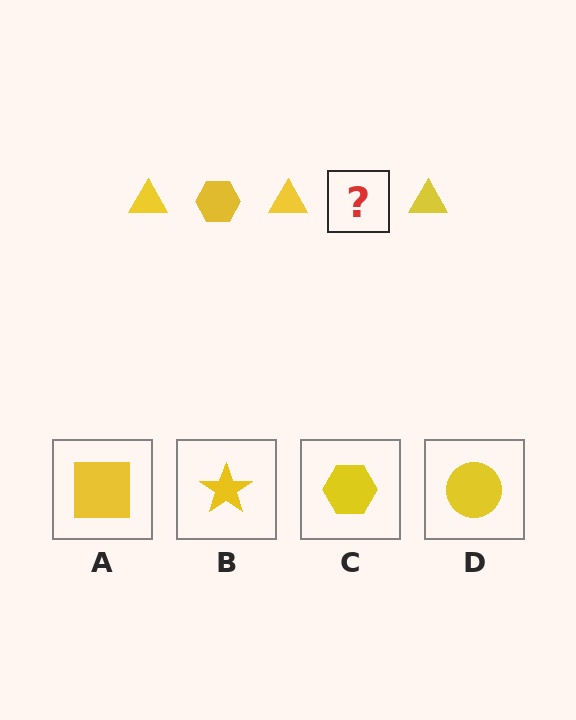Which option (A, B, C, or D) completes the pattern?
C.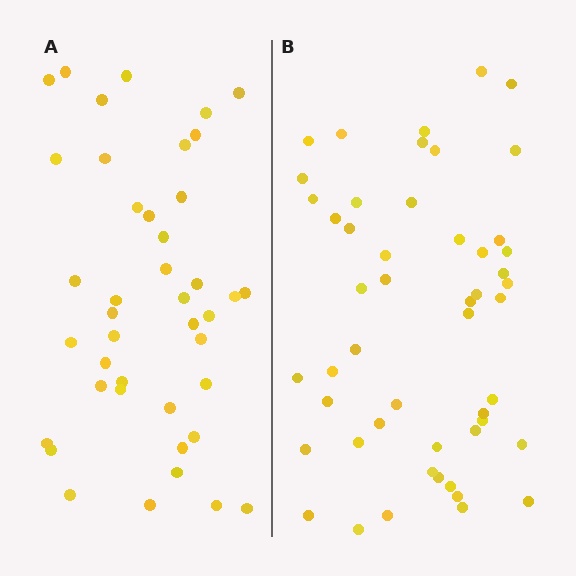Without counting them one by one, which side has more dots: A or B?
Region B (the right region) has more dots.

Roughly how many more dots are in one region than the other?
Region B has roughly 8 or so more dots than region A.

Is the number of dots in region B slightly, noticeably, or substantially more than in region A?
Region B has only slightly more — the two regions are fairly close. The ratio is roughly 1.2 to 1.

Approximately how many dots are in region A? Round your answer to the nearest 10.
About 40 dots. (The exact count is 42, which rounds to 40.)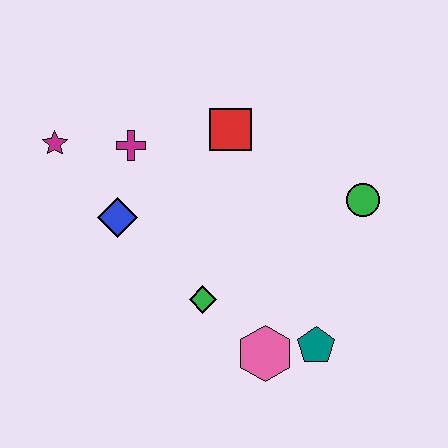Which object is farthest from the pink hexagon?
The magenta star is farthest from the pink hexagon.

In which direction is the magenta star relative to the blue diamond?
The magenta star is above the blue diamond.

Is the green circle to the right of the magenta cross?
Yes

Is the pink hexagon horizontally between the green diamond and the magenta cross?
No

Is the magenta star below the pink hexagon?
No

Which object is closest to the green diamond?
The pink hexagon is closest to the green diamond.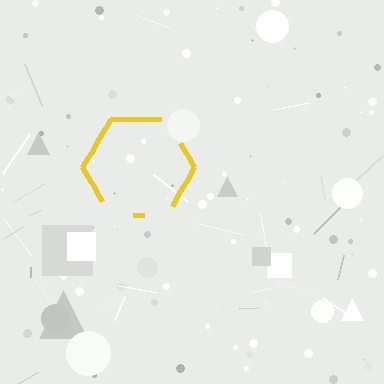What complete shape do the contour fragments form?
The contour fragments form a hexagon.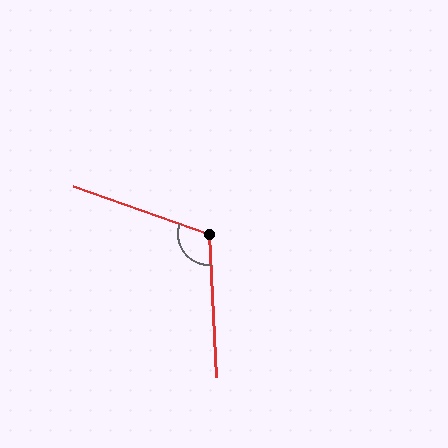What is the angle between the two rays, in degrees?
Approximately 112 degrees.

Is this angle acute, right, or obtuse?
It is obtuse.